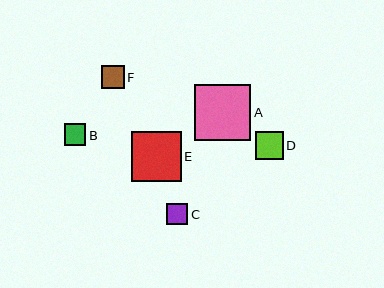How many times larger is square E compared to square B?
Square E is approximately 2.3 times the size of square B.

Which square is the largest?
Square A is the largest with a size of approximately 56 pixels.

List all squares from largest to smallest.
From largest to smallest: A, E, D, F, B, C.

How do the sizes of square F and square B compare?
Square F and square B are approximately the same size.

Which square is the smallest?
Square C is the smallest with a size of approximately 21 pixels.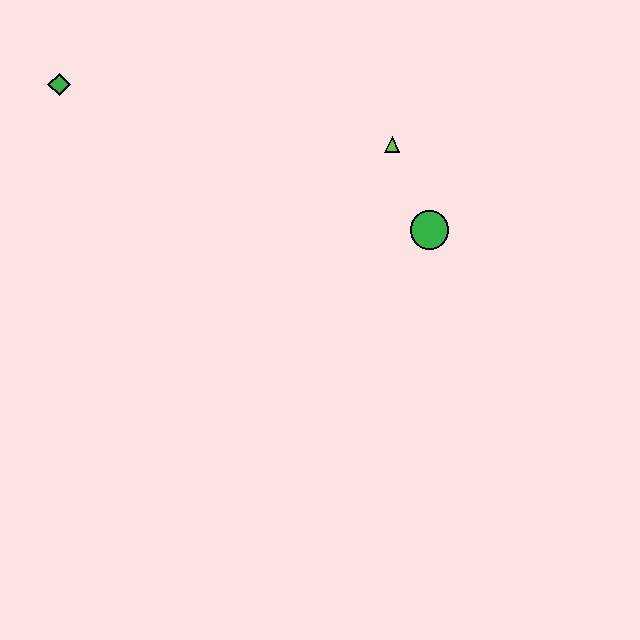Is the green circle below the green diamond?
Yes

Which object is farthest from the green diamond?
The green circle is farthest from the green diamond.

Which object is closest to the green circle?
The lime triangle is closest to the green circle.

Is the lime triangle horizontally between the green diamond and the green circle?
Yes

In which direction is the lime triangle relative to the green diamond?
The lime triangle is to the right of the green diamond.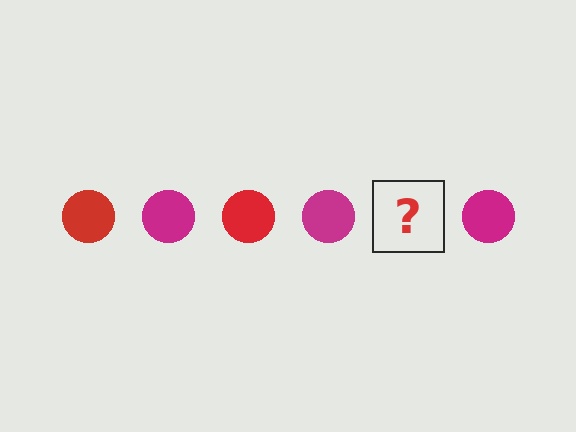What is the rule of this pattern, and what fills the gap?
The rule is that the pattern cycles through red, magenta circles. The gap should be filled with a red circle.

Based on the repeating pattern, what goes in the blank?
The blank should be a red circle.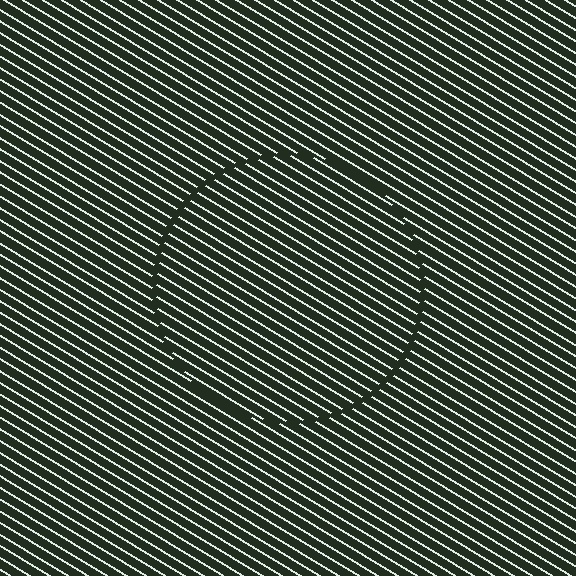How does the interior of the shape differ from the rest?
The interior of the shape contains the same grating, shifted by half a period — the contour is defined by the phase discontinuity where line-ends from the inner and outer gratings abut.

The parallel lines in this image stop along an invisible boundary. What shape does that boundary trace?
An illusory circle. The interior of the shape contains the same grating, shifted by half a period — the contour is defined by the phase discontinuity where line-ends from the inner and outer gratings abut.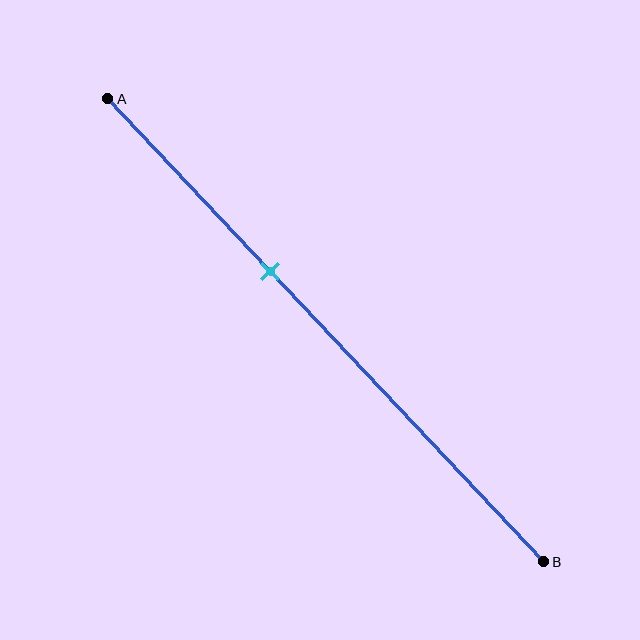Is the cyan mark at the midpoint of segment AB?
No, the mark is at about 35% from A, not at the 50% midpoint.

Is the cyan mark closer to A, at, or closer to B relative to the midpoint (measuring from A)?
The cyan mark is closer to point A than the midpoint of segment AB.